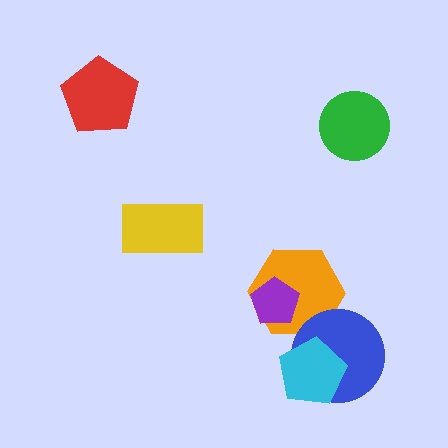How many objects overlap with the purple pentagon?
1 object overlaps with the purple pentagon.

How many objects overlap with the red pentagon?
0 objects overlap with the red pentagon.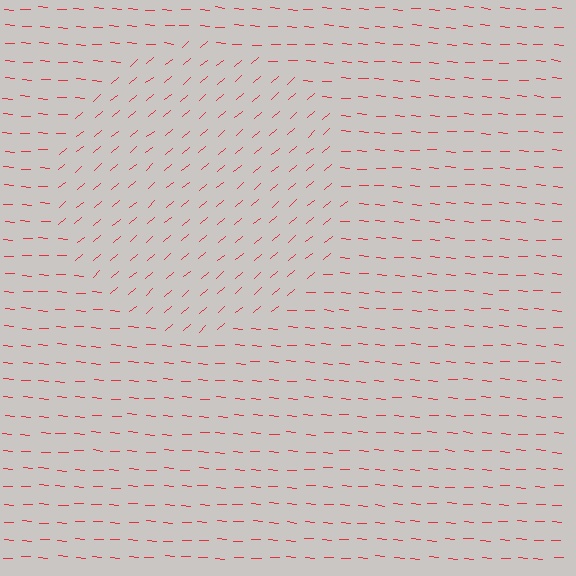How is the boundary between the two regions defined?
The boundary is defined purely by a change in line orientation (approximately 45 degrees difference). All lines are the same color and thickness.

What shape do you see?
I see a circle.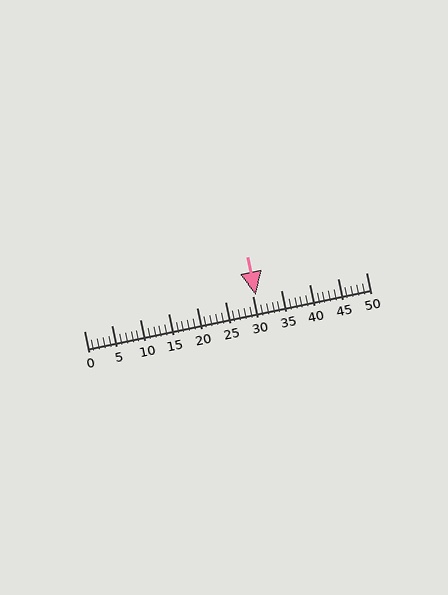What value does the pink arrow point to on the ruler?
The pink arrow points to approximately 30.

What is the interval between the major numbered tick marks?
The major tick marks are spaced 5 units apart.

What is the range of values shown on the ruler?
The ruler shows values from 0 to 50.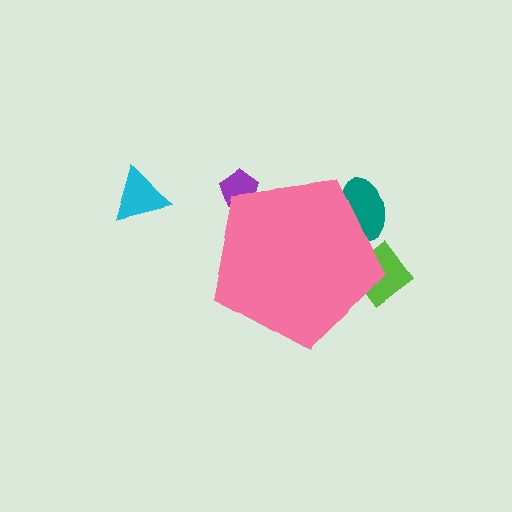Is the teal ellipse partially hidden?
Yes, the teal ellipse is partially hidden behind the pink pentagon.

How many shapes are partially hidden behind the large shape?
3 shapes are partially hidden.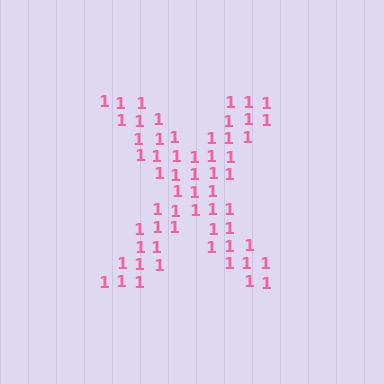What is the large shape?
The large shape is the letter X.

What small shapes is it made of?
It is made of small digit 1's.